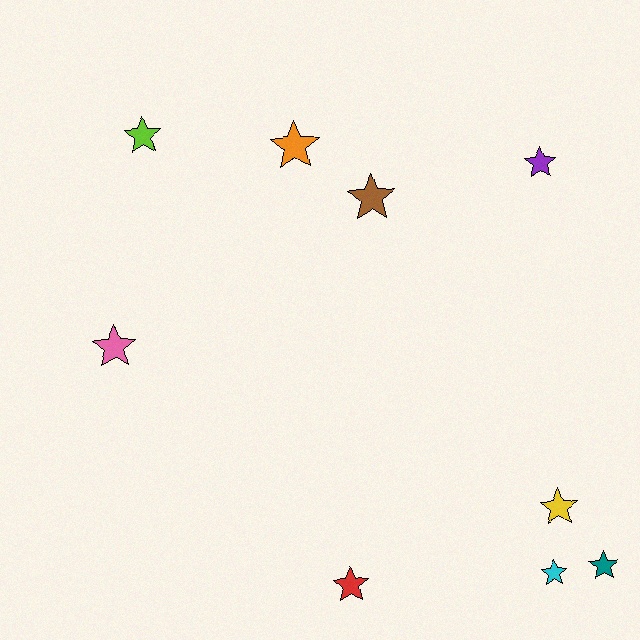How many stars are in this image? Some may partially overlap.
There are 9 stars.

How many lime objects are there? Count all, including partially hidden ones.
There is 1 lime object.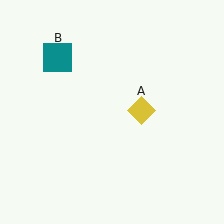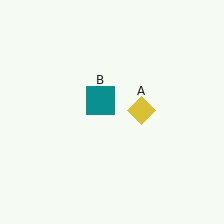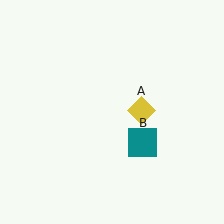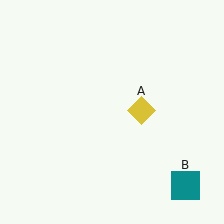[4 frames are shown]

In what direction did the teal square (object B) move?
The teal square (object B) moved down and to the right.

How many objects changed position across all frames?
1 object changed position: teal square (object B).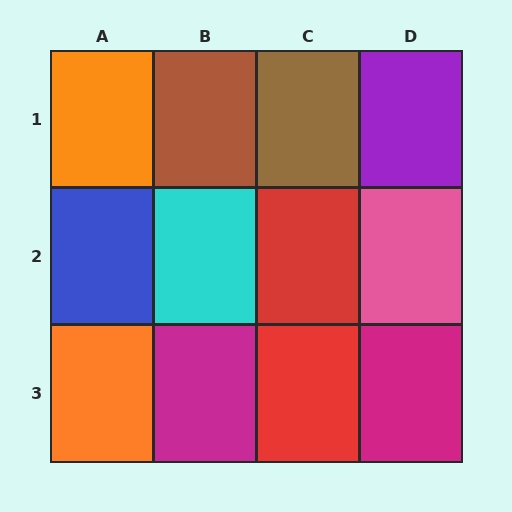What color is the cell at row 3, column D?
Magenta.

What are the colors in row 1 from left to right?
Orange, brown, brown, purple.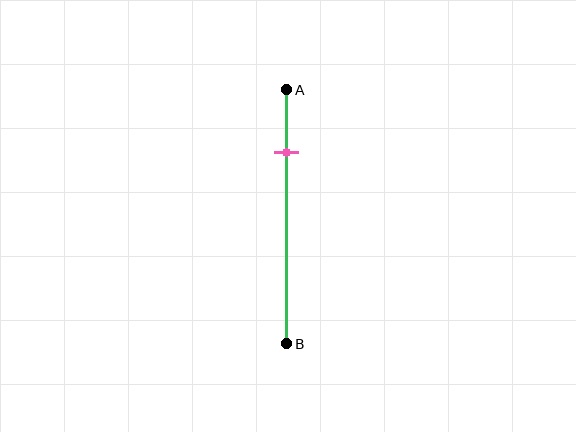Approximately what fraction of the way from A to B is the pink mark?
The pink mark is approximately 25% of the way from A to B.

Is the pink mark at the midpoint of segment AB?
No, the mark is at about 25% from A, not at the 50% midpoint.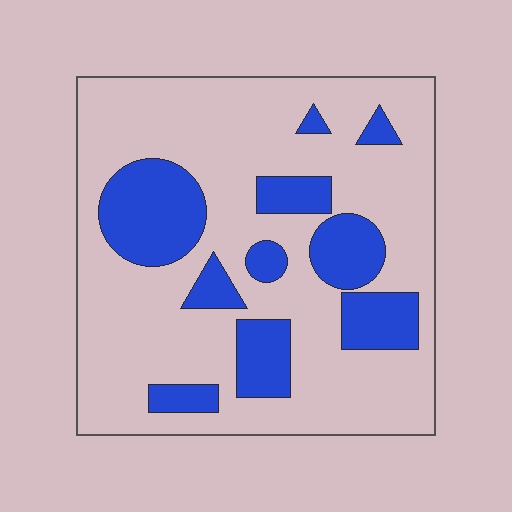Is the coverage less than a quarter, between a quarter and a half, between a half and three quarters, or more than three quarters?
Between a quarter and a half.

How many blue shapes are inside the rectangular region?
10.